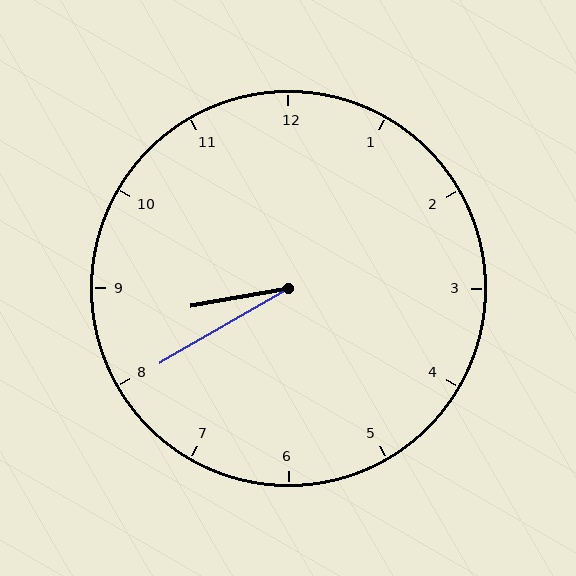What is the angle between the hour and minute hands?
Approximately 20 degrees.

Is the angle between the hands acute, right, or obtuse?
It is acute.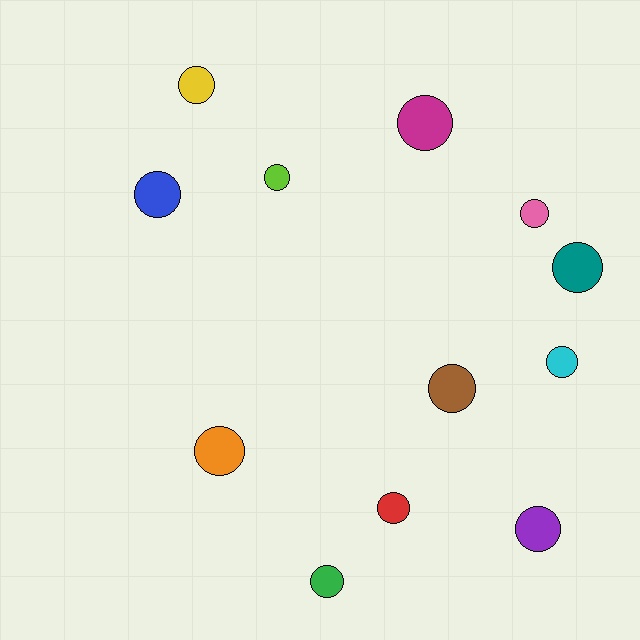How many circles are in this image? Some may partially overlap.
There are 12 circles.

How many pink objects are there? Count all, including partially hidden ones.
There is 1 pink object.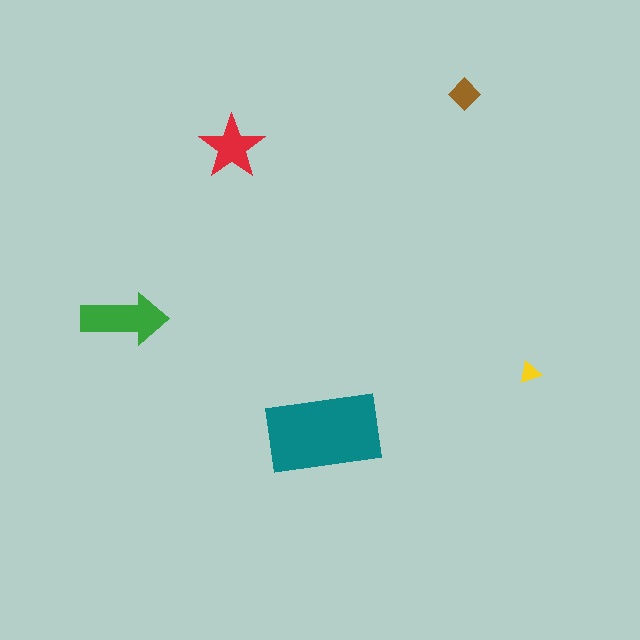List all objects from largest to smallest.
The teal rectangle, the green arrow, the red star, the brown diamond, the yellow triangle.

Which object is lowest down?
The teal rectangle is bottommost.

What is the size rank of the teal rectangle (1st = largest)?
1st.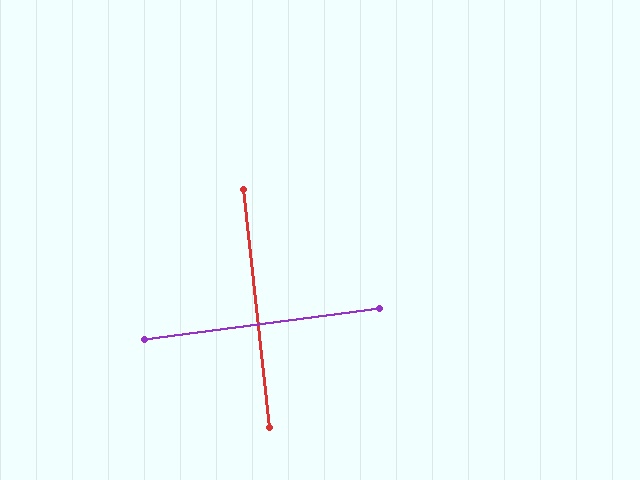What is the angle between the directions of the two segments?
Approximately 89 degrees.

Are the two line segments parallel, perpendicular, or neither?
Perpendicular — they meet at approximately 89°.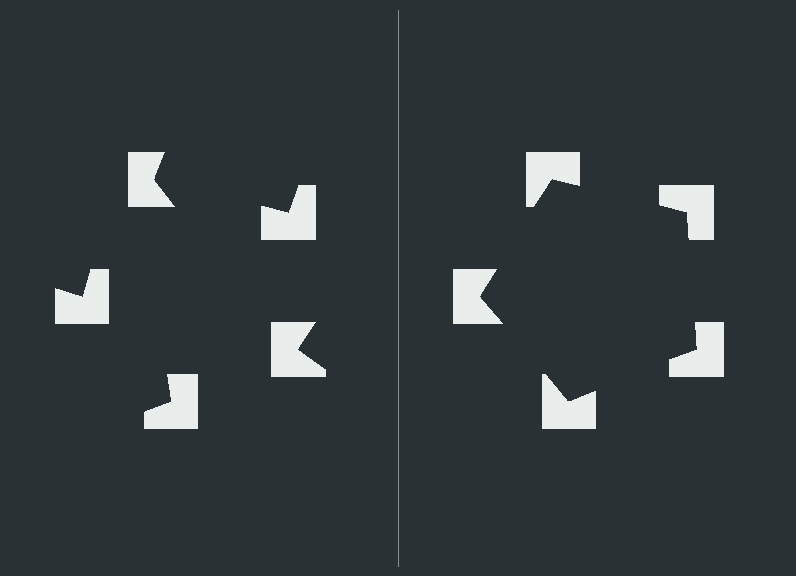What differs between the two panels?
The notched squares are positioned identically on both sides; only the wedge orientations differ. On the right they align to a pentagon; on the left they are misaligned.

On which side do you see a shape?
An illusory pentagon appears on the right side. On the left side the wedge cuts are rotated, so no coherent shape forms.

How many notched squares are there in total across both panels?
10 — 5 on each side.